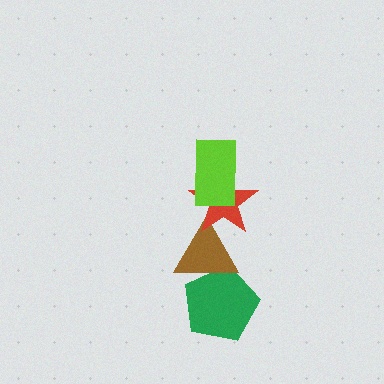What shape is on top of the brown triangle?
The red star is on top of the brown triangle.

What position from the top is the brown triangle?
The brown triangle is 3rd from the top.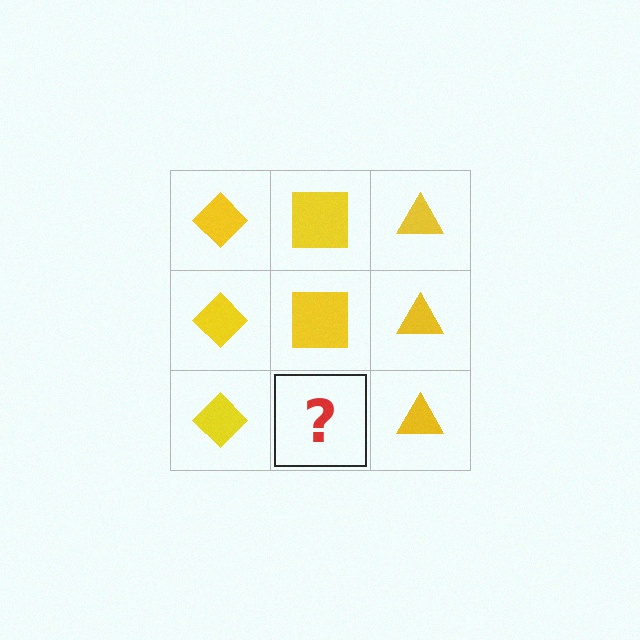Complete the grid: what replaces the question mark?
The question mark should be replaced with a yellow square.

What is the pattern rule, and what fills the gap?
The rule is that each column has a consistent shape. The gap should be filled with a yellow square.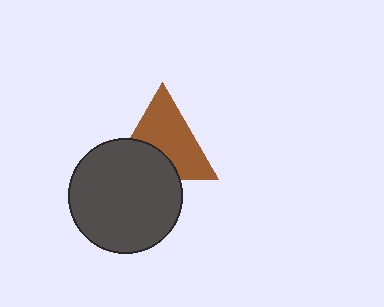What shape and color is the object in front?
The object in front is a dark gray circle.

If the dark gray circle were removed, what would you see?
You would see the complete brown triangle.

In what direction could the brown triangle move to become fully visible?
The brown triangle could move up. That would shift it out from behind the dark gray circle entirely.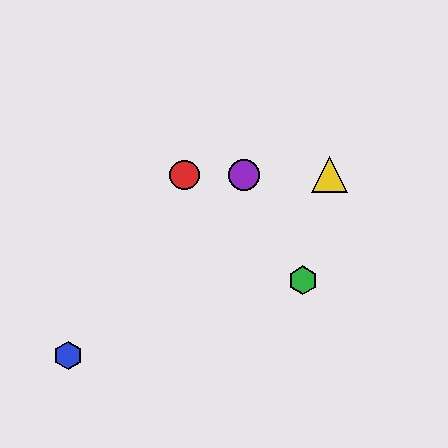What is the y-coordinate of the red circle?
The red circle is at y≈175.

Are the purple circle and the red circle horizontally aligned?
Yes, both are at y≈175.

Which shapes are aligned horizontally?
The red circle, the yellow triangle, the purple circle are aligned horizontally.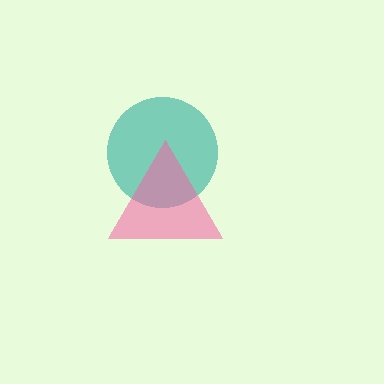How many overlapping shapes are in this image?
There are 2 overlapping shapes in the image.